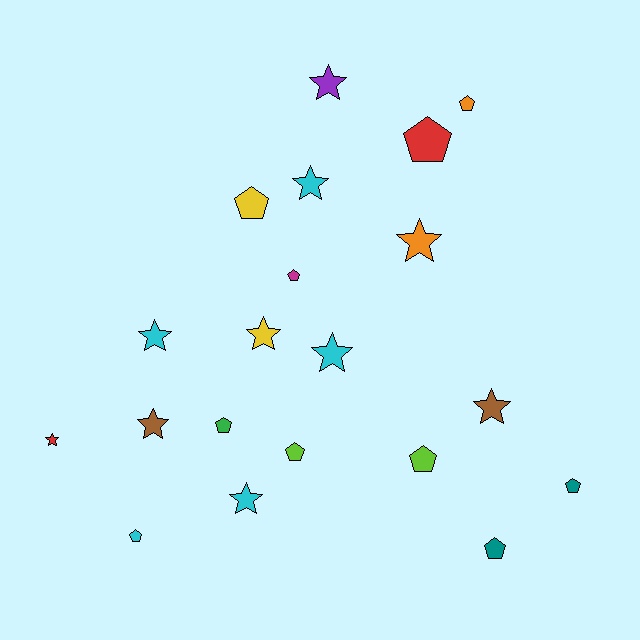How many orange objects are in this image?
There are 2 orange objects.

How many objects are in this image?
There are 20 objects.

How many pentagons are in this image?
There are 10 pentagons.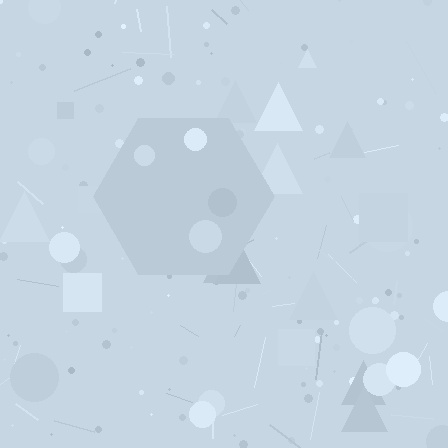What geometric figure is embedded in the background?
A hexagon is embedded in the background.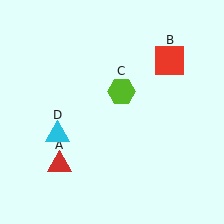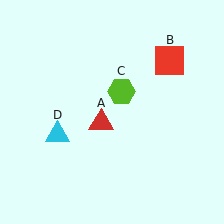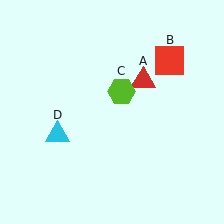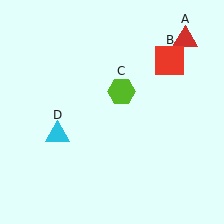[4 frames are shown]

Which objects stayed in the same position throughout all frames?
Red square (object B) and lime hexagon (object C) and cyan triangle (object D) remained stationary.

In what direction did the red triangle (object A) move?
The red triangle (object A) moved up and to the right.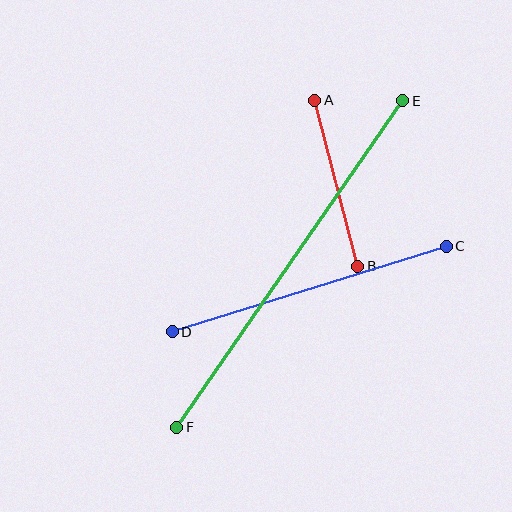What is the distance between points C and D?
The distance is approximately 287 pixels.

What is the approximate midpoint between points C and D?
The midpoint is at approximately (309, 289) pixels.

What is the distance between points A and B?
The distance is approximately 172 pixels.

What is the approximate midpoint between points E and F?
The midpoint is at approximately (290, 264) pixels.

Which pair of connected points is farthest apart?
Points E and F are farthest apart.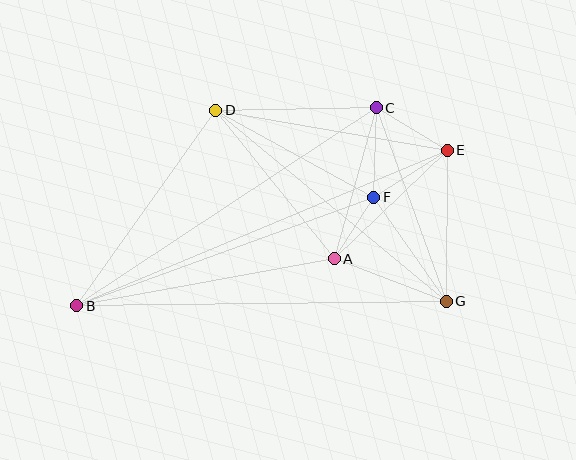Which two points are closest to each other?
Points A and F are closest to each other.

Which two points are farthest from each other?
Points B and E are farthest from each other.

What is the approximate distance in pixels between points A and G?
The distance between A and G is approximately 120 pixels.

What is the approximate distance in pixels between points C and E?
The distance between C and E is approximately 83 pixels.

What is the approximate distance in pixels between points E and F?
The distance between E and F is approximately 87 pixels.